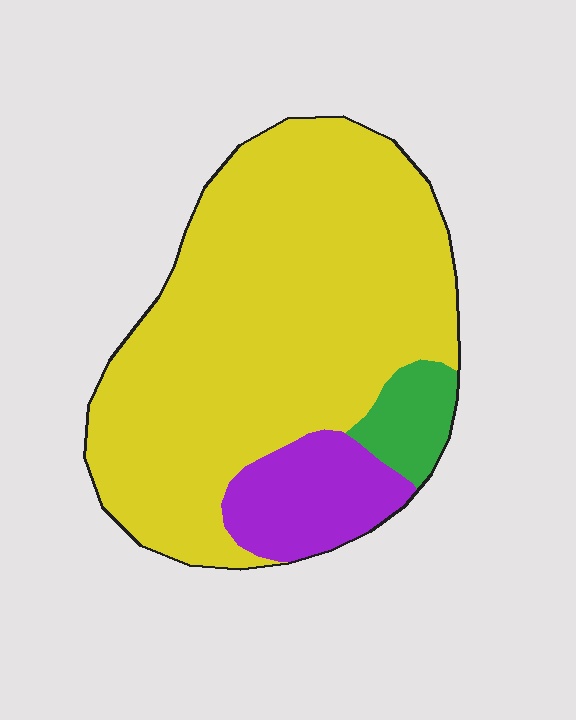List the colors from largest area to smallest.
From largest to smallest: yellow, purple, green.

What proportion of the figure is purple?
Purple covers roughly 15% of the figure.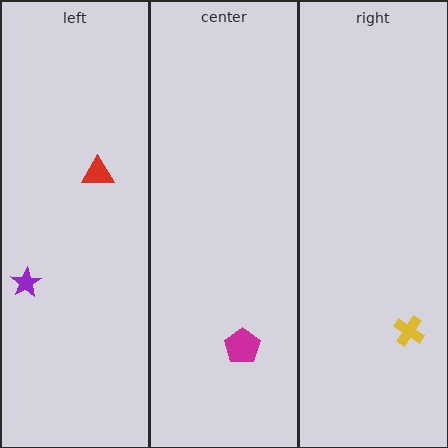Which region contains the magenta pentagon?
The center region.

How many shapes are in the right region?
1.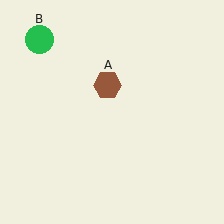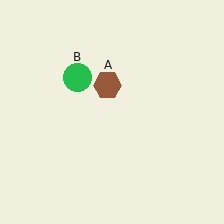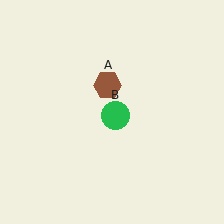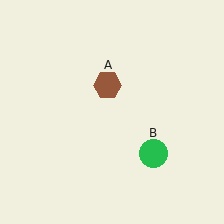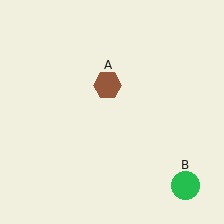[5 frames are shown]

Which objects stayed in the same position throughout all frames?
Brown hexagon (object A) remained stationary.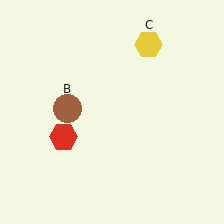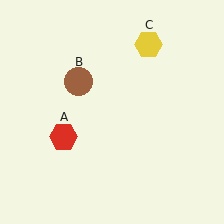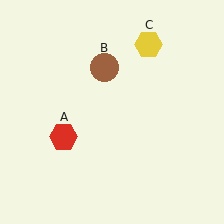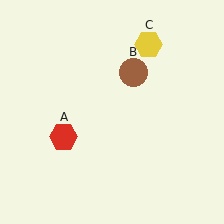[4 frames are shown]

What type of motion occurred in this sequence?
The brown circle (object B) rotated clockwise around the center of the scene.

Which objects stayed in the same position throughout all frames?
Red hexagon (object A) and yellow hexagon (object C) remained stationary.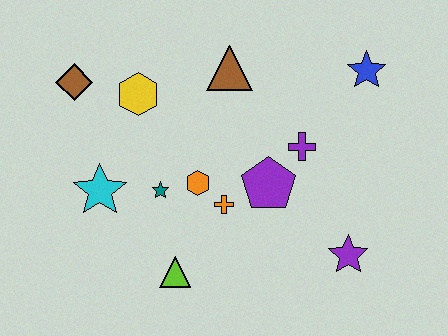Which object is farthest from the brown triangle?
The purple star is farthest from the brown triangle.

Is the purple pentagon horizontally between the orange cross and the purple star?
Yes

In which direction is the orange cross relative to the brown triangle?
The orange cross is below the brown triangle.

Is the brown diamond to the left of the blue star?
Yes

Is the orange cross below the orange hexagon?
Yes